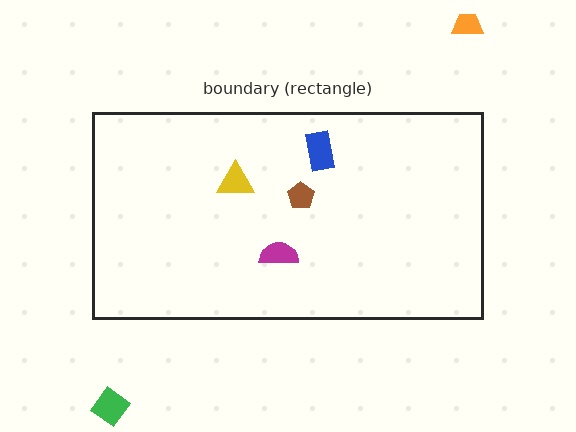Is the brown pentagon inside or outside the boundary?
Inside.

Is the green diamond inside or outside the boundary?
Outside.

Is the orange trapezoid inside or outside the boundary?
Outside.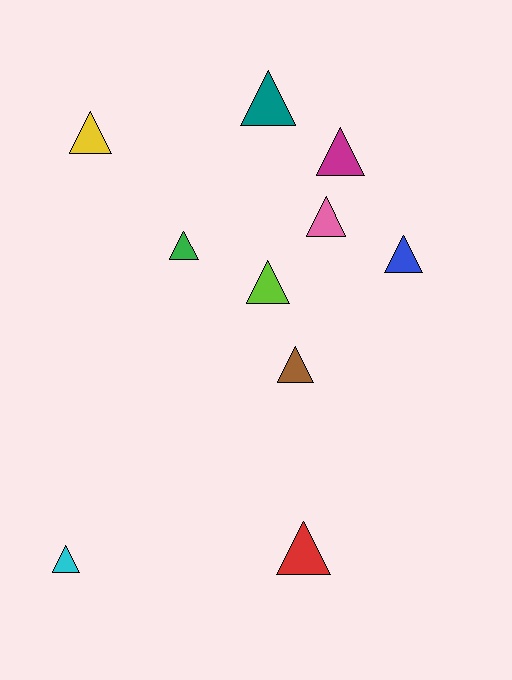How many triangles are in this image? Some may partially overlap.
There are 10 triangles.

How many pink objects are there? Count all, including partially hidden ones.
There is 1 pink object.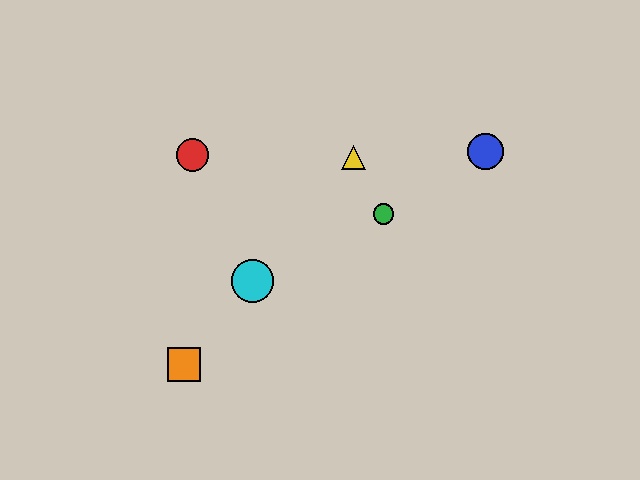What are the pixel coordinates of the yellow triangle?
The yellow triangle is at (354, 158).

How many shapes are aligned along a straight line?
4 shapes (the yellow triangle, the purple triangle, the orange square, the cyan circle) are aligned along a straight line.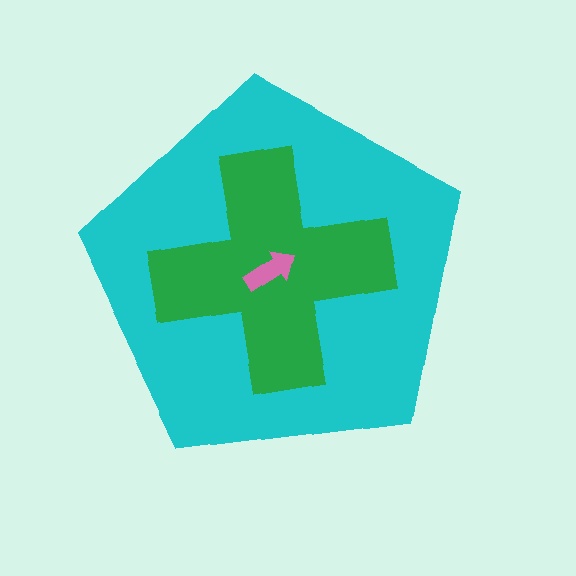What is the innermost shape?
The pink arrow.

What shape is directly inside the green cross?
The pink arrow.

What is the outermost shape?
The cyan pentagon.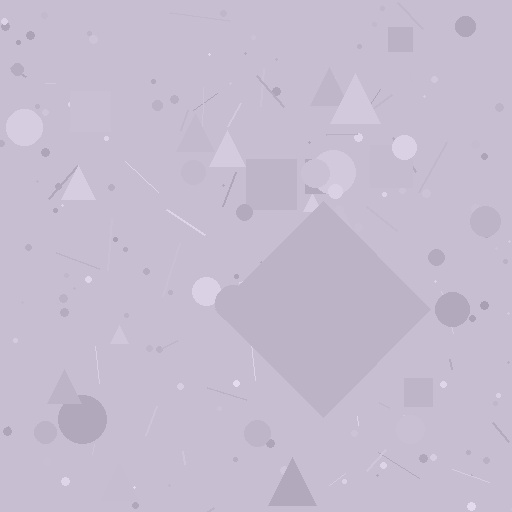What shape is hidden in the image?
A diamond is hidden in the image.